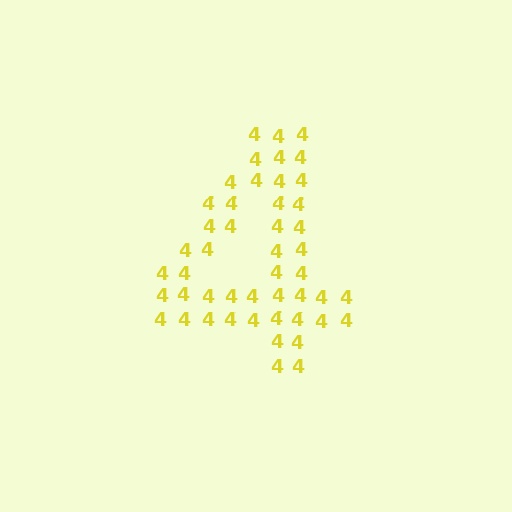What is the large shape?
The large shape is the digit 4.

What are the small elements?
The small elements are digit 4's.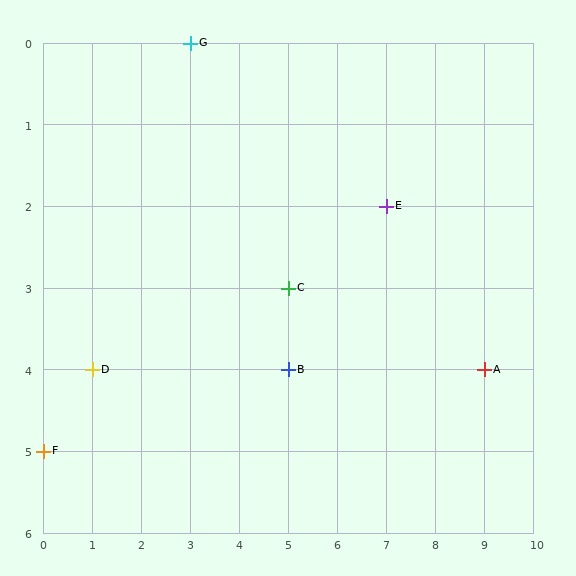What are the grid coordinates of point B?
Point B is at grid coordinates (5, 4).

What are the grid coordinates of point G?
Point G is at grid coordinates (3, 0).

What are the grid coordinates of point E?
Point E is at grid coordinates (7, 2).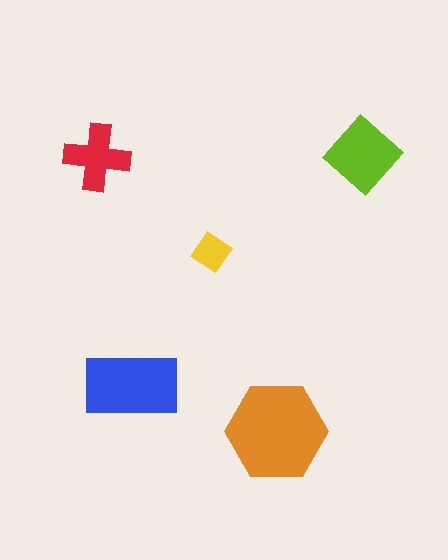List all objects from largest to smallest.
The orange hexagon, the blue rectangle, the lime diamond, the red cross, the yellow diamond.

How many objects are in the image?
There are 5 objects in the image.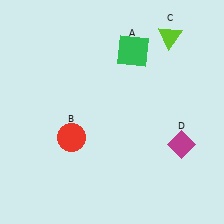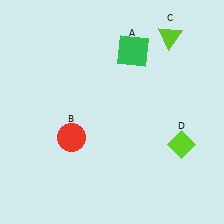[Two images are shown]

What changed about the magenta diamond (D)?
In Image 1, D is magenta. In Image 2, it changed to lime.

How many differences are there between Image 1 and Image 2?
There is 1 difference between the two images.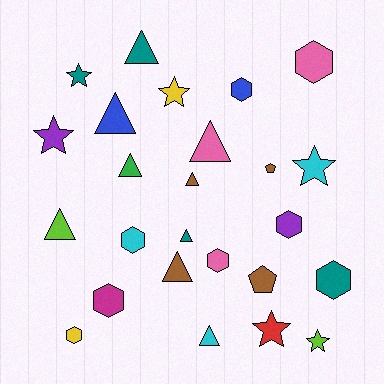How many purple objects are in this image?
There are 2 purple objects.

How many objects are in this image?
There are 25 objects.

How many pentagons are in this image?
There are 2 pentagons.